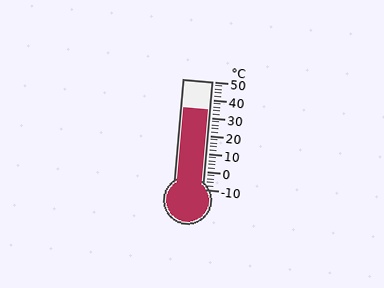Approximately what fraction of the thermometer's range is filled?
The thermometer is filled to approximately 75% of its range.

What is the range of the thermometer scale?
The thermometer scale ranges from -10°C to 50°C.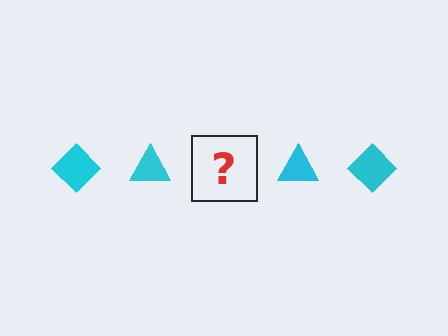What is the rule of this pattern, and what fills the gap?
The rule is that the pattern cycles through diamond, triangle shapes in cyan. The gap should be filled with a cyan diamond.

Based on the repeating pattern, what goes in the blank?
The blank should be a cyan diamond.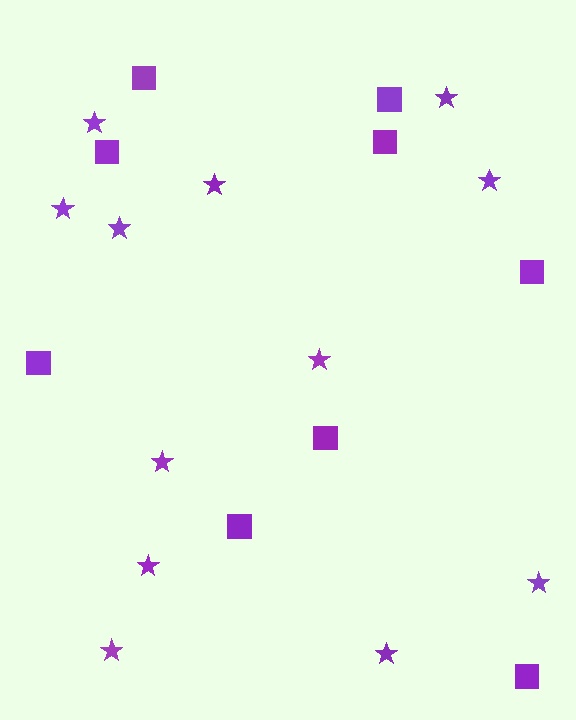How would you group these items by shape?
There are 2 groups: one group of stars (12) and one group of squares (9).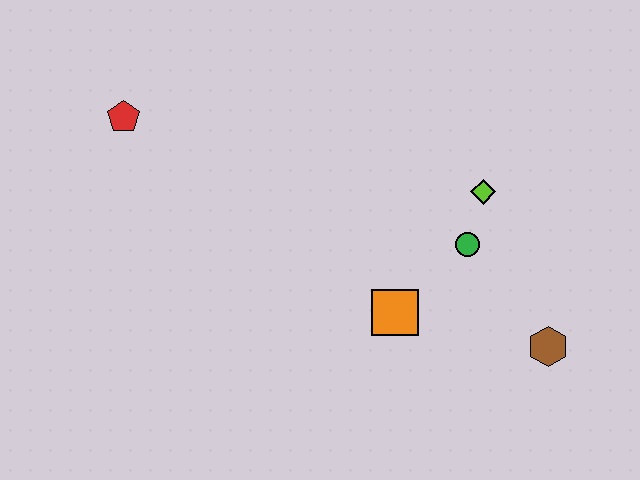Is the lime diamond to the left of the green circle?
No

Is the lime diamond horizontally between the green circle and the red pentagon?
No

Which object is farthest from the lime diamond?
The red pentagon is farthest from the lime diamond.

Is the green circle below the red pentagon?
Yes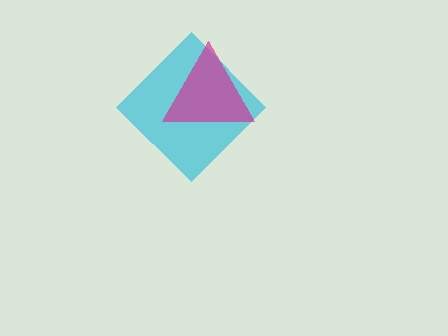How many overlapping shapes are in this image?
There are 2 overlapping shapes in the image.